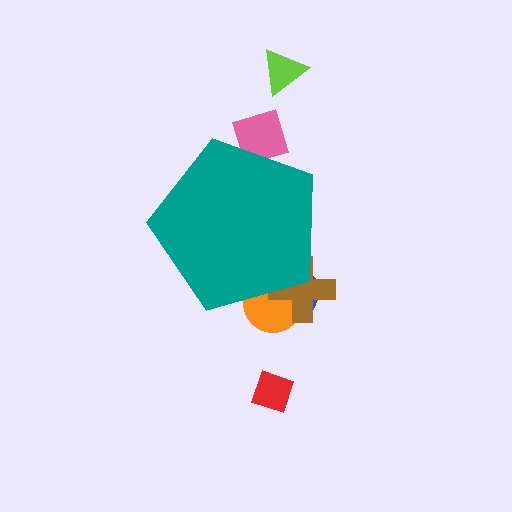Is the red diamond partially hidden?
No, the red diamond is fully visible.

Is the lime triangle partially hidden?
No, the lime triangle is fully visible.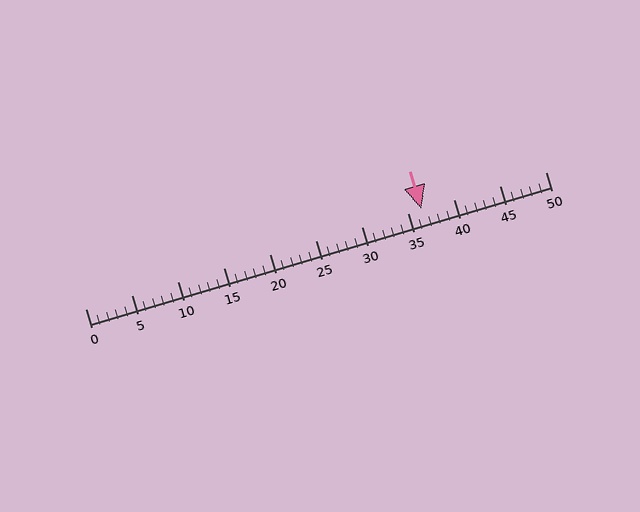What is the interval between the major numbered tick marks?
The major tick marks are spaced 5 units apart.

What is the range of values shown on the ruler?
The ruler shows values from 0 to 50.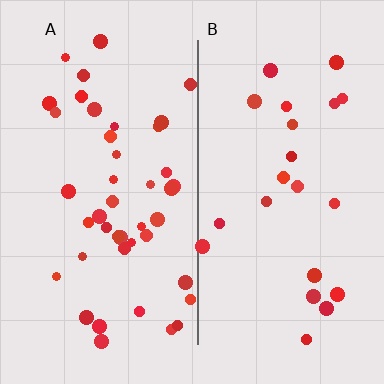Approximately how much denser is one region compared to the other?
Approximately 2.0× — region A over region B.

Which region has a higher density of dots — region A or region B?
A (the left).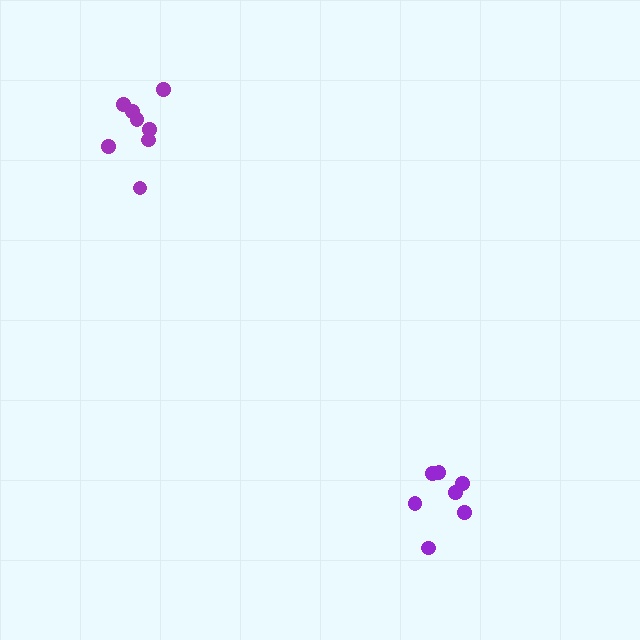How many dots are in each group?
Group 1: 8 dots, Group 2: 7 dots (15 total).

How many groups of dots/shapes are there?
There are 2 groups.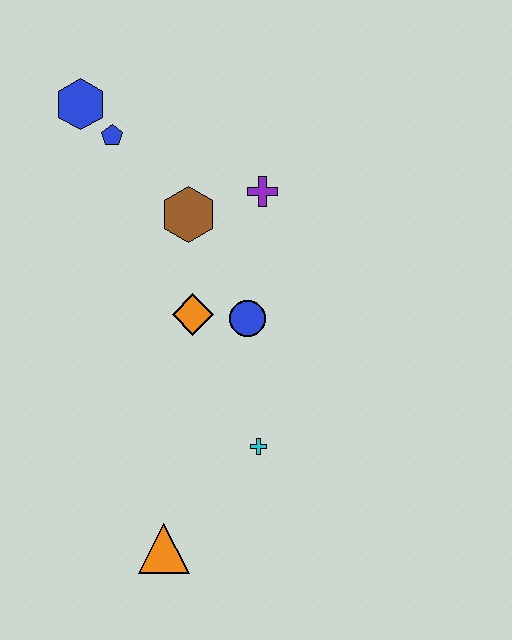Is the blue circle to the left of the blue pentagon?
No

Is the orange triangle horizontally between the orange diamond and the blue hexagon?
Yes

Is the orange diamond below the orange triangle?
No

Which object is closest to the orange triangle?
The cyan cross is closest to the orange triangle.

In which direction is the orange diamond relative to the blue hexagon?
The orange diamond is below the blue hexagon.